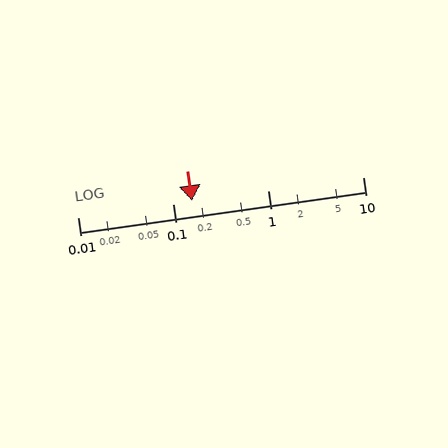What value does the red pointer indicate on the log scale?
The pointer indicates approximately 0.16.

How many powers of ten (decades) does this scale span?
The scale spans 3 decades, from 0.01 to 10.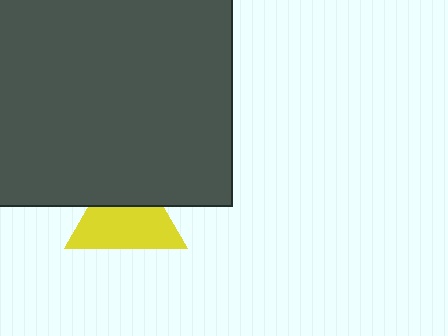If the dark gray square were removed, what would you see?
You would see the complete yellow triangle.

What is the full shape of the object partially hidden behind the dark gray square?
The partially hidden object is a yellow triangle.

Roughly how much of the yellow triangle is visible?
About half of it is visible (roughly 63%).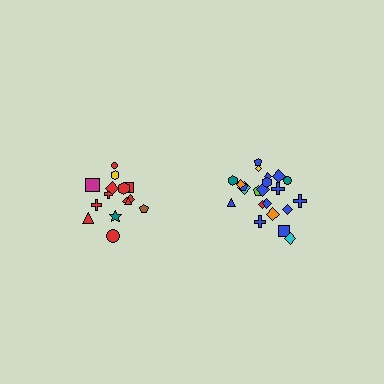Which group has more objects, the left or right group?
The right group.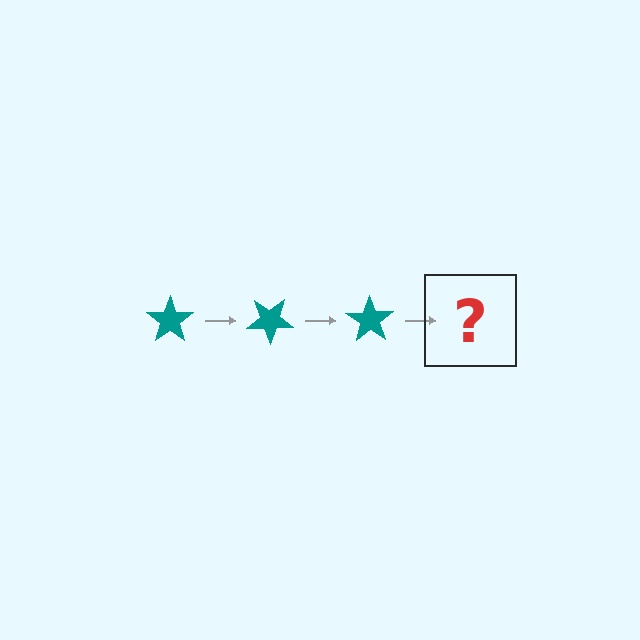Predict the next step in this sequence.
The next step is a teal star rotated 105 degrees.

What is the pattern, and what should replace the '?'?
The pattern is that the star rotates 35 degrees each step. The '?' should be a teal star rotated 105 degrees.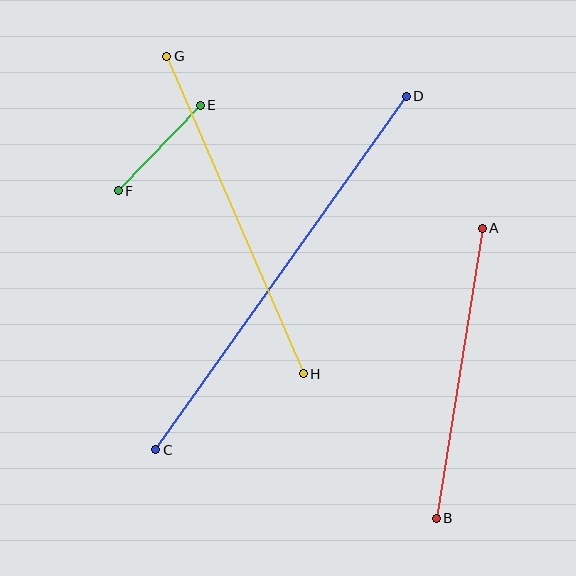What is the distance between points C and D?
The distance is approximately 433 pixels.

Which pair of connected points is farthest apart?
Points C and D are farthest apart.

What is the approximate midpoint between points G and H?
The midpoint is at approximately (235, 215) pixels.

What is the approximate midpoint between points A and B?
The midpoint is at approximately (459, 373) pixels.